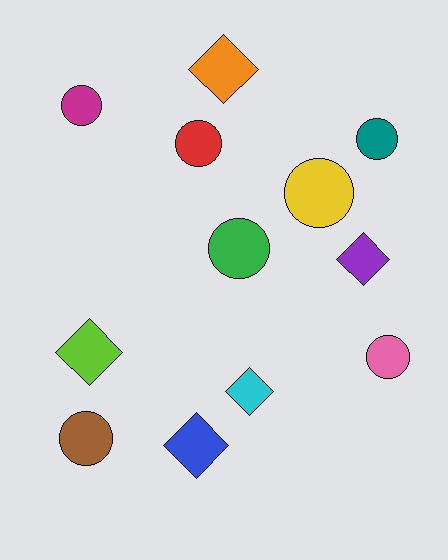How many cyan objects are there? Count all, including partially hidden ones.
There is 1 cyan object.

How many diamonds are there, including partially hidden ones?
There are 5 diamonds.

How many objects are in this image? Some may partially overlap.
There are 12 objects.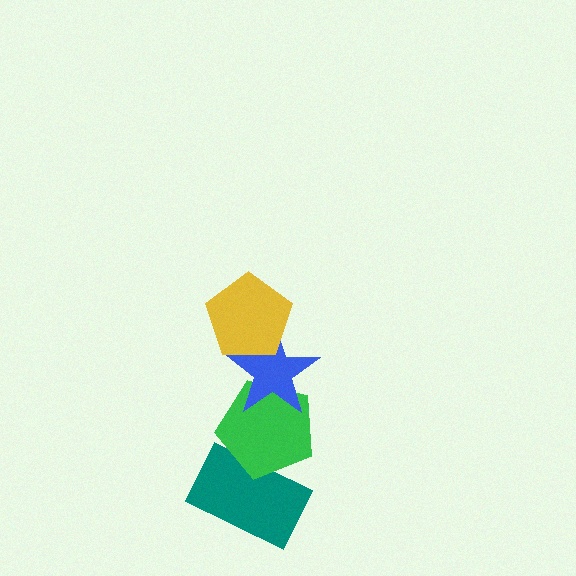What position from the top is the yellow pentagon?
The yellow pentagon is 1st from the top.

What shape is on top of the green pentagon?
The blue star is on top of the green pentagon.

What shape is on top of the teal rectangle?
The green pentagon is on top of the teal rectangle.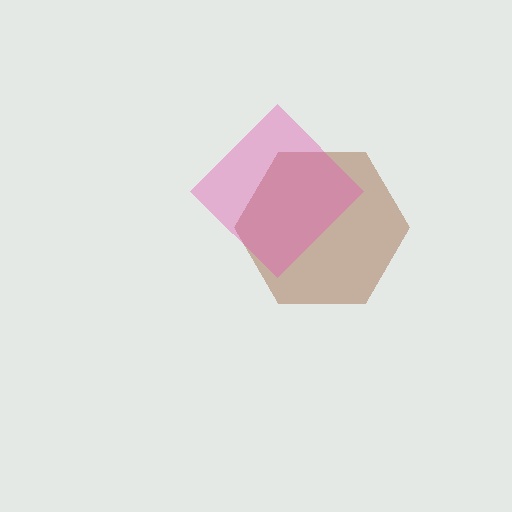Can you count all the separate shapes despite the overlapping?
Yes, there are 2 separate shapes.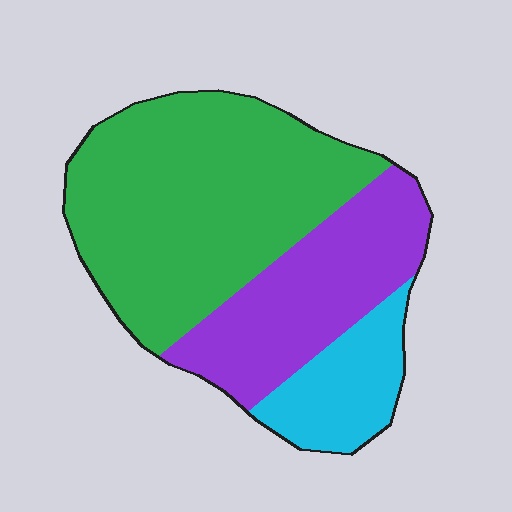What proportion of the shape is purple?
Purple covers around 30% of the shape.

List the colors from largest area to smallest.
From largest to smallest: green, purple, cyan.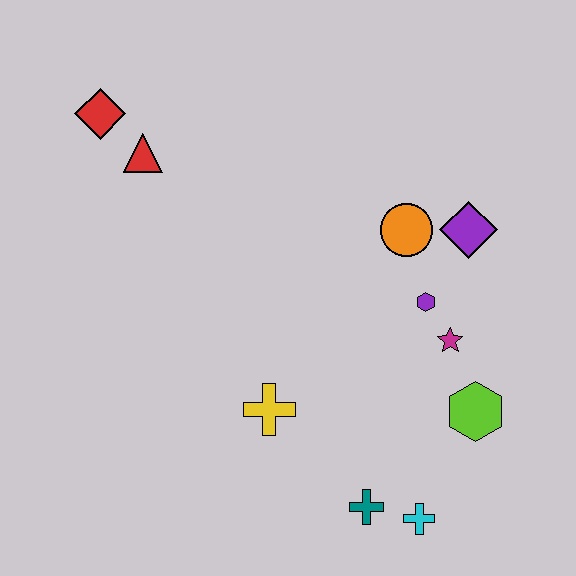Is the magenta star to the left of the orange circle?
No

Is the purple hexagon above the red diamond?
No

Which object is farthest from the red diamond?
The cyan cross is farthest from the red diamond.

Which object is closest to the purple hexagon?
The magenta star is closest to the purple hexagon.